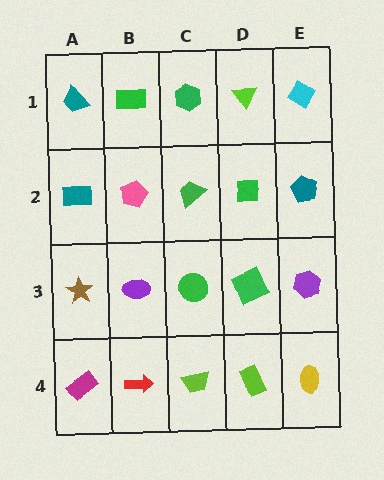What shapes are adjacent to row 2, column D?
A lime triangle (row 1, column D), a green square (row 3, column D), a green trapezoid (row 2, column C), a teal pentagon (row 2, column E).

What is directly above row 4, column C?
A green circle.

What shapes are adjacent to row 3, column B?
A pink pentagon (row 2, column B), a red arrow (row 4, column B), a brown star (row 3, column A), a green circle (row 3, column C).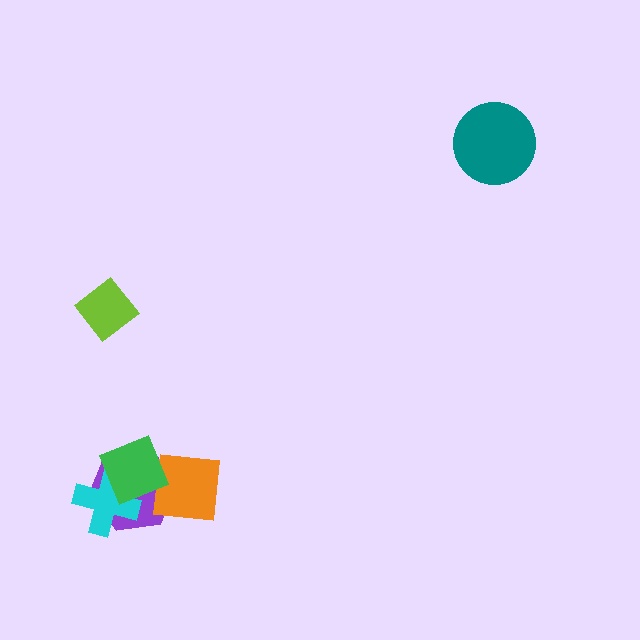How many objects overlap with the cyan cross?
2 objects overlap with the cyan cross.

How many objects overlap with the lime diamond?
0 objects overlap with the lime diamond.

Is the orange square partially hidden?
Yes, it is partially covered by another shape.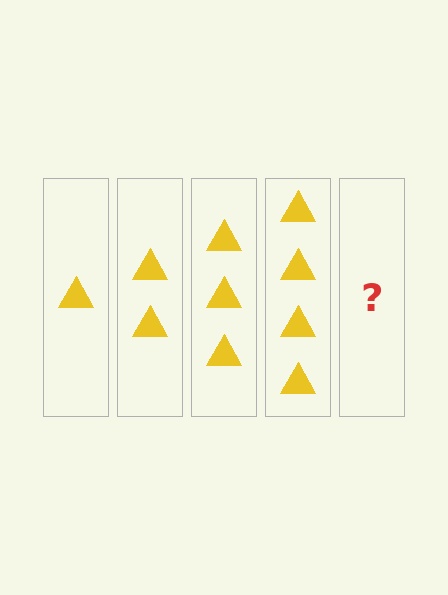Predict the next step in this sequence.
The next step is 5 triangles.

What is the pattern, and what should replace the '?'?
The pattern is that each step adds one more triangle. The '?' should be 5 triangles.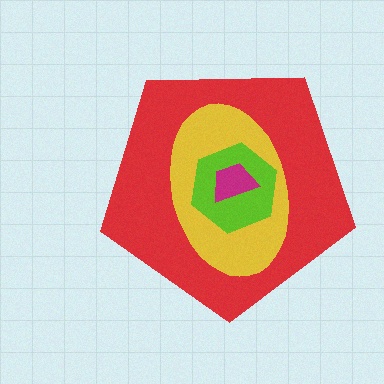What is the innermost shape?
The magenta trapezoid.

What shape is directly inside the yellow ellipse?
The lime hexagon.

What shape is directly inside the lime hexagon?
The magenta trapezoid.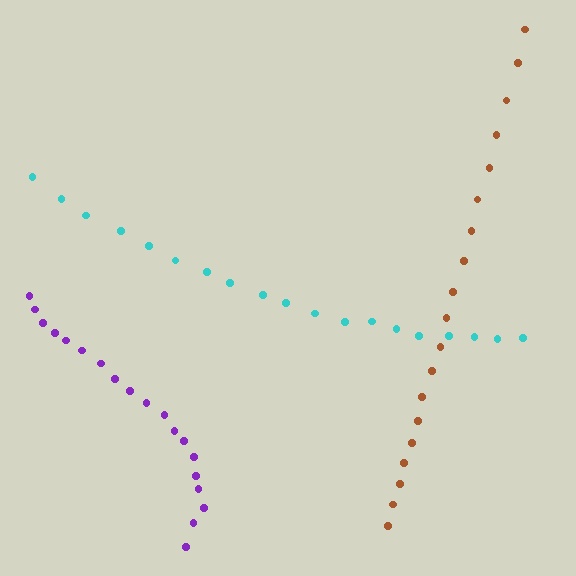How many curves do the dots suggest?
There are 3 distinct paths.